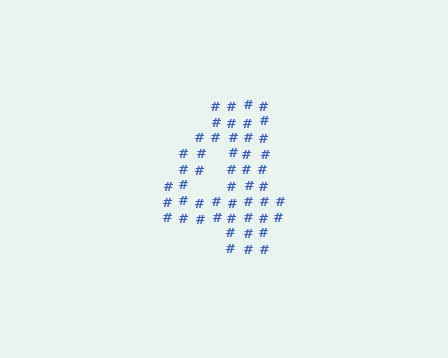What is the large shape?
The large shape is the digit 4.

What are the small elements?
The small elements are hash symbols.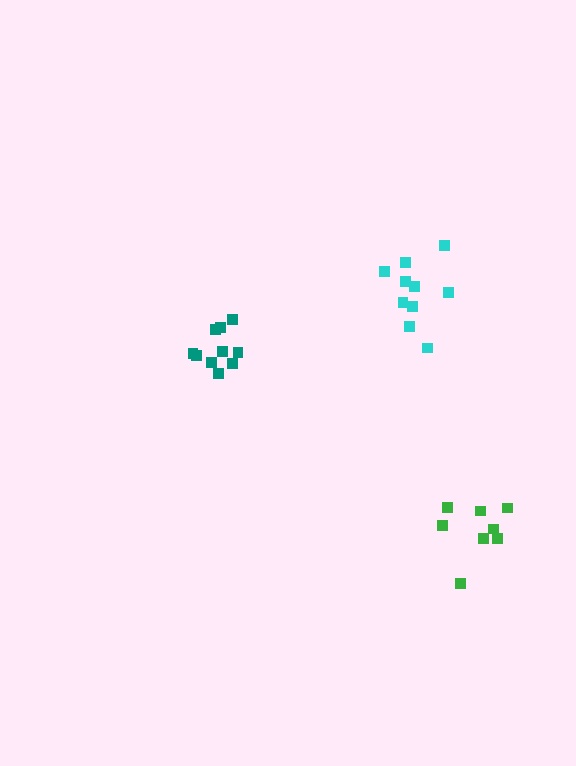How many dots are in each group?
Group 1: 10 dots, Group 2: 10 dots, Group 3: 8 dots (28 total).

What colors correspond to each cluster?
The clusters are colored: cyan, teal, green.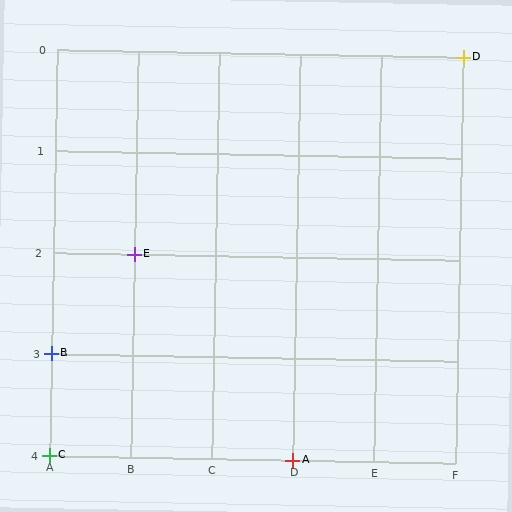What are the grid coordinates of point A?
Point A is at grid coordinates (D, 4).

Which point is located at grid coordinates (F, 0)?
Point D is at (F, 0).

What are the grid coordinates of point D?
Point D is at grid coordinates (F, 0).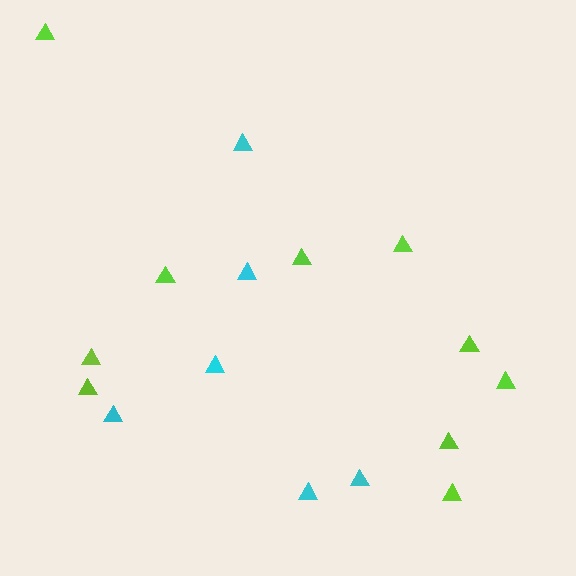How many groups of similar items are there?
There are 2 groups: one group of cyan triangles (6) and one group of lime triangles (10).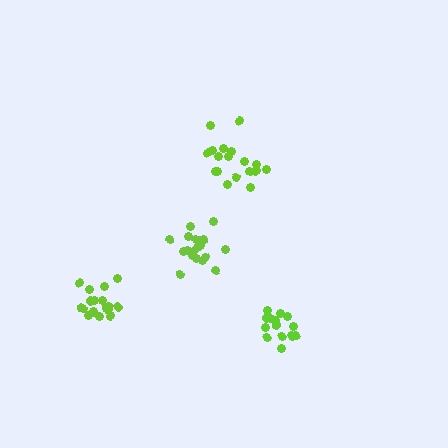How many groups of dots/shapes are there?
There are 4 groups.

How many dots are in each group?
Group 1: 19 dots, Group 2: 18 dots, Group 3: 19 dots, Group 4: 15 dots (71 total).